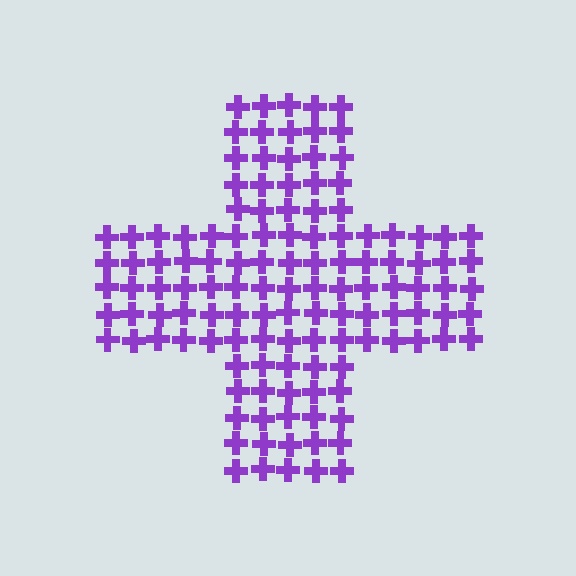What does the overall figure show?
The overall figure shows a cross.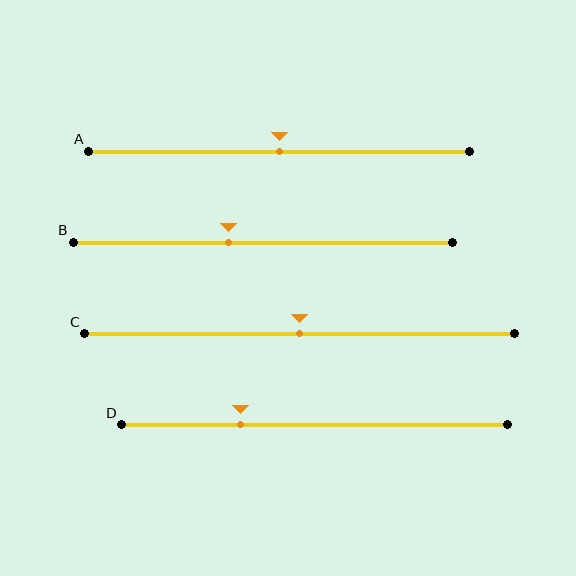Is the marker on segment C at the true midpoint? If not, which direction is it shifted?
Yes, the marker on segment C is at the true midpoint.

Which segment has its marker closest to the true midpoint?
Segment A has its marker closest to the true midpoint.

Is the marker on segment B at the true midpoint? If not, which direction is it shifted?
No, the marker on segment B is shifted to the left by about 9% of the segment length.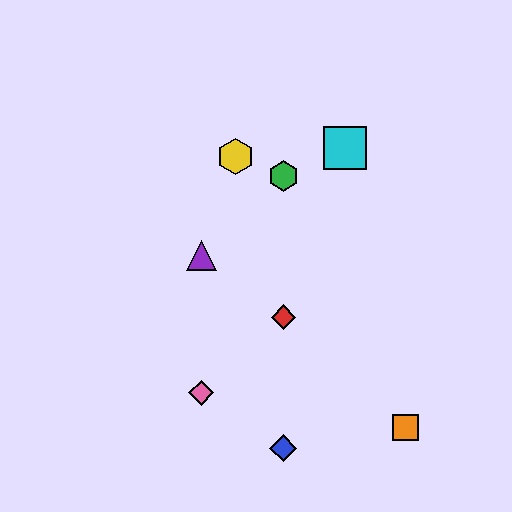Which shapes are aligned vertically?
The red diamond, the blue diamond, the green hexagon are aligned vertically.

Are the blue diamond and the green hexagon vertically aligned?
Yes, both are at x≈283.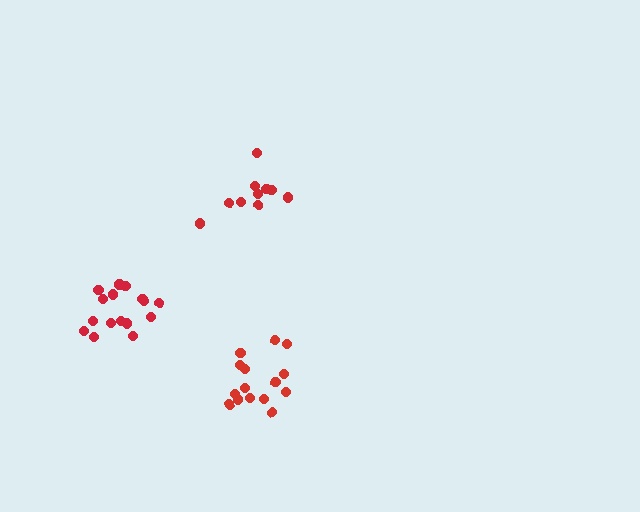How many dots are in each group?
Group 1: 10 dots, Group 2: 16 dots, Group 3: 15 dots (41 total).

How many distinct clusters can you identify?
There are 3 distinct clusters.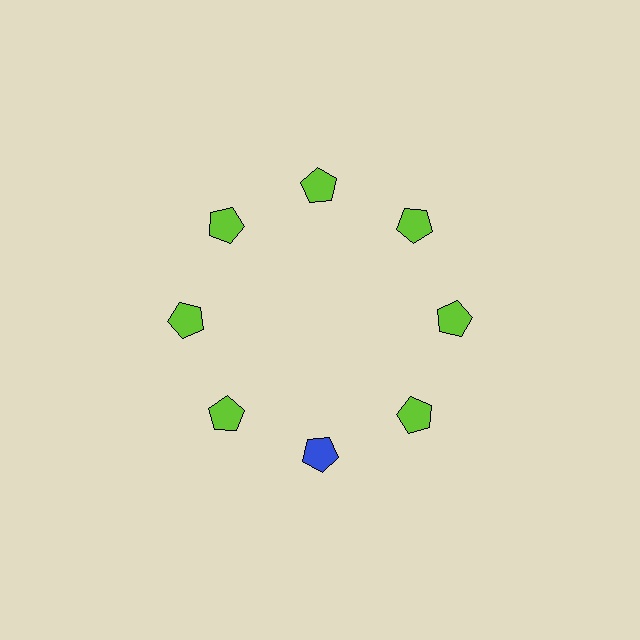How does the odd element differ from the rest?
It has a different color: blue instead of lime.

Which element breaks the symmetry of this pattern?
The blue pentagon at roughly the 6 o'clock position breaks the symmetry. All other shapes are lime pentagons.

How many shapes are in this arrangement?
There are 8 shapes arranged in a ring pattern.